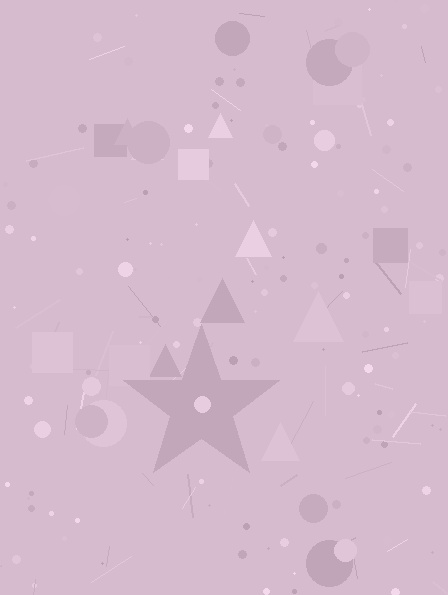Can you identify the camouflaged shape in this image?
The camouflaged shape is a star.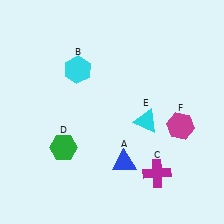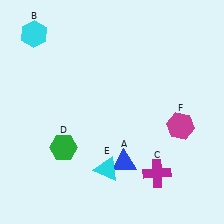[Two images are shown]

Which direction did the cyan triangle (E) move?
The cyan triangle (E) moved down.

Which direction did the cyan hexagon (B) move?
The cyan hexagon (B) moved left.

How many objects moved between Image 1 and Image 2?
2 objects moved between the two images.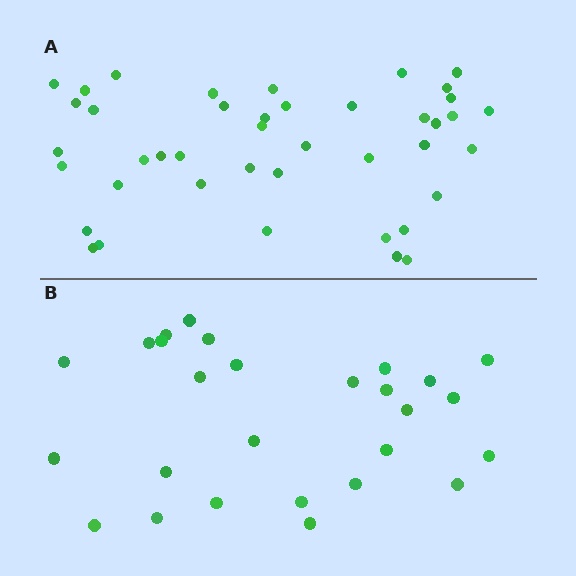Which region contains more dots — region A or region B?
Region A (the top region) has more dots.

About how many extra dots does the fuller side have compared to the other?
Region A has approximately 15 more dots than region B.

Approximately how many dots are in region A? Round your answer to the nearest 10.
About 40 dots. (The exact count is 42, which rounds to 40.)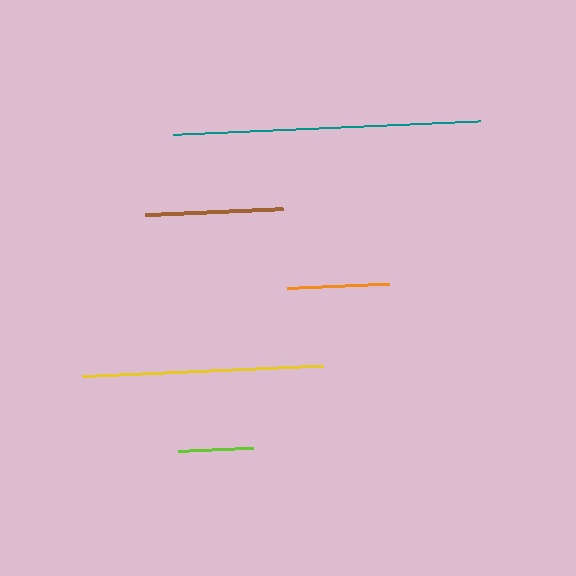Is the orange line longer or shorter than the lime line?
The orange line is longer than the lime line.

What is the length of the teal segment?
The teal segment is approximately 308 pixels long.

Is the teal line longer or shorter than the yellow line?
The teal line is longer than the yellow line.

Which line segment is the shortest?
The lime line is the shortest at approximately 75 pixels.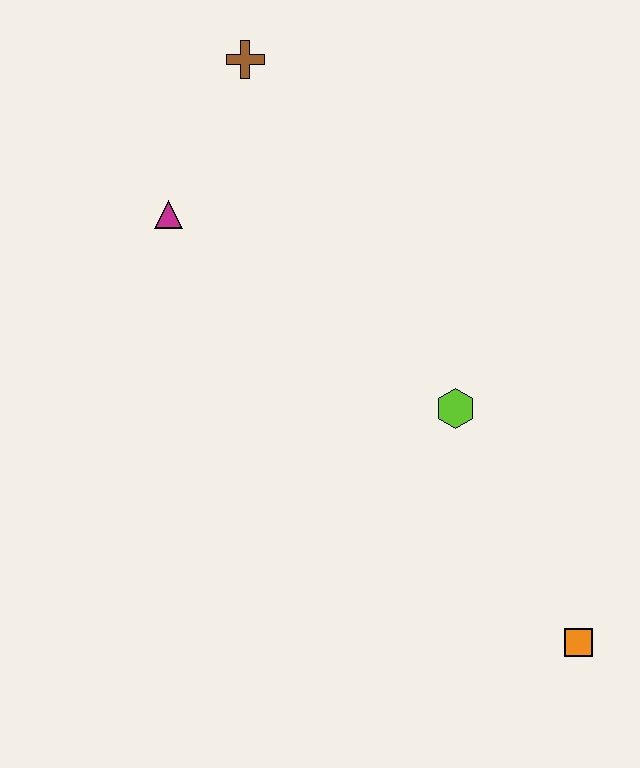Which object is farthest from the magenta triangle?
The orange square is farthest from the magenta triangle.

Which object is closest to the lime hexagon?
The orange square is closest to the lime hexagon.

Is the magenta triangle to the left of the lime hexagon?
Yes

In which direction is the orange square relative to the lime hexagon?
The orange square is below the lime hexagon.